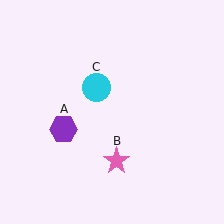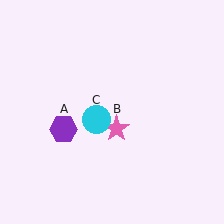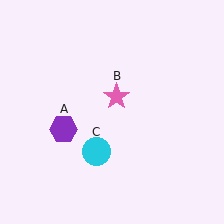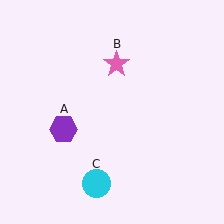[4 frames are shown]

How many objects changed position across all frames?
2 objects changed position: pink star (object B), cyan circle (object C).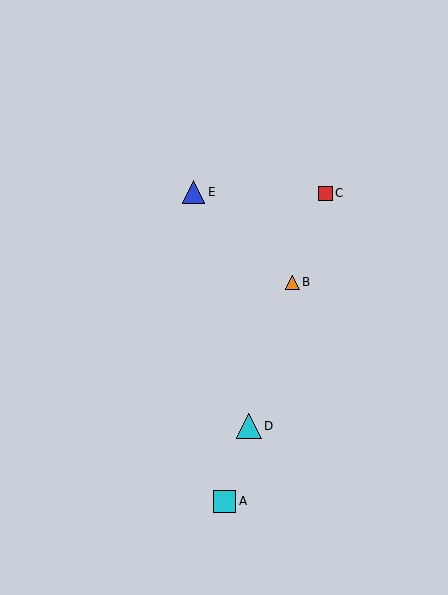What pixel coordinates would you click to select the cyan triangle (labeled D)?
Click at (249, 426) to select the cyan triangle D.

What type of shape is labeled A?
Shape A is a cyan square.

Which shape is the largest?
The cyan triangle (labeled D) is the largest.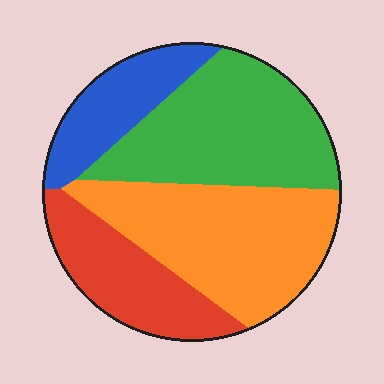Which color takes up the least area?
Blue, at roughly 15%.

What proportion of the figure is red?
Red takes up about one fifth (1/5) of the figure.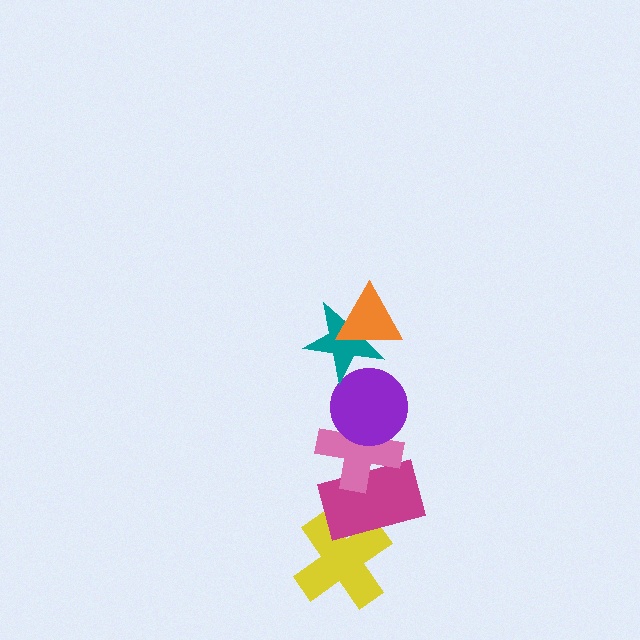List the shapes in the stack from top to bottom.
From top to bottom: the orange triangle, the teal star, the purple circle, the pink cross, the magenta rectangle, the yellow cross.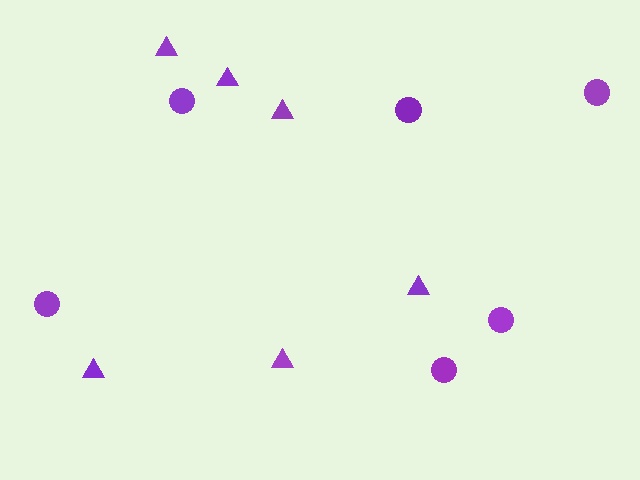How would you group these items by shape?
There are 2 groups: one group of circles (6) and one group of triangles (6).